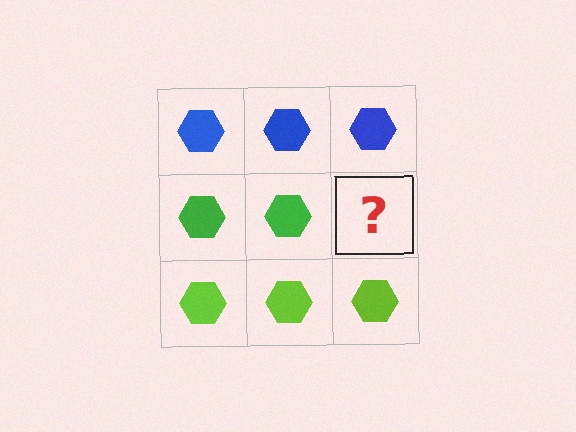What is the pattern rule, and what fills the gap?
The rule is that each row has a consistent color. The gap should be filled with a green hexagon.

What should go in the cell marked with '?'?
The missing cell should contain a green hexagon.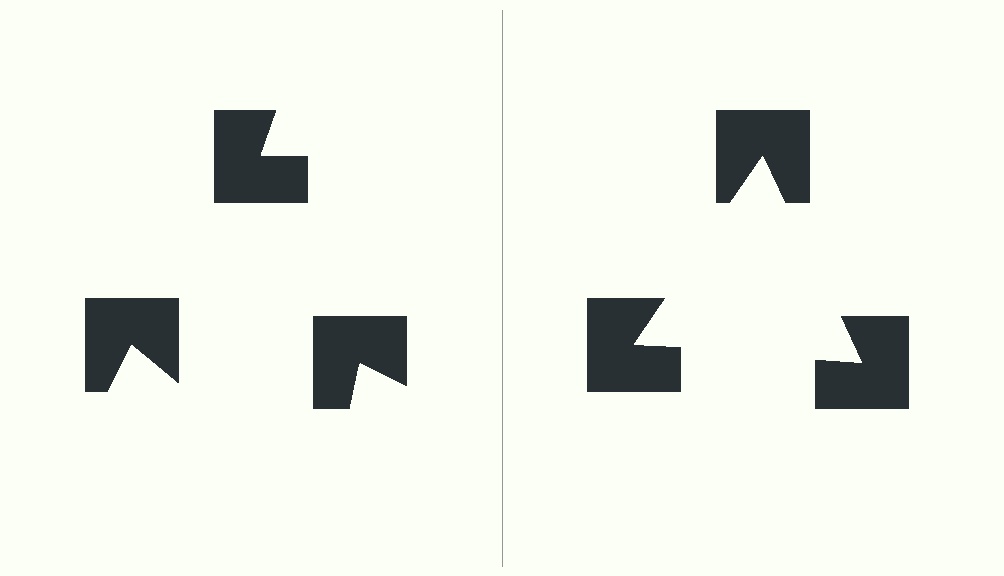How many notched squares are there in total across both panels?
6 — 3 on each side.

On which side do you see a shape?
An illusory triangle appears on the right side. On the left side the wedge cuts are rotated, so no coherent shape forms.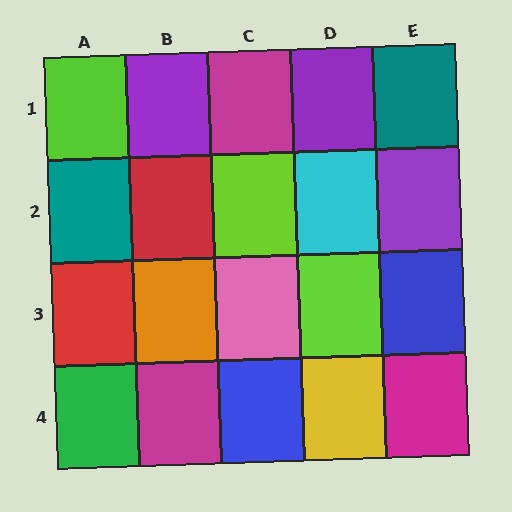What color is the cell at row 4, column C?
Blue.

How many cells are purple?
3 cells are purple.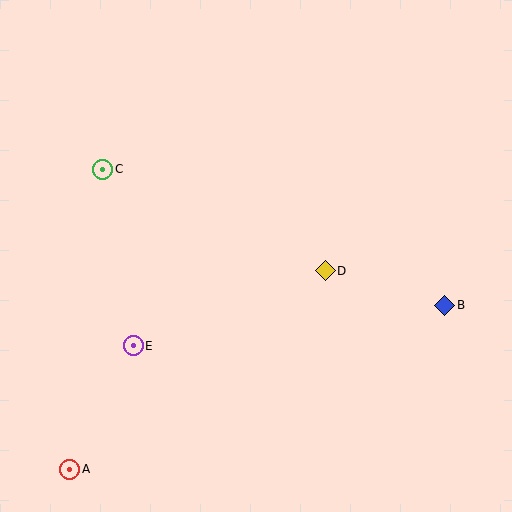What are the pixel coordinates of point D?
Point D is at (325, 271).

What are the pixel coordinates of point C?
Point C is at (103, 169).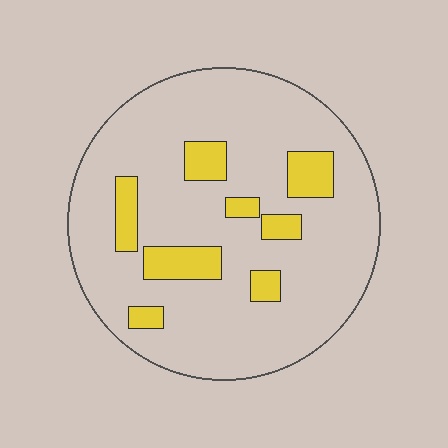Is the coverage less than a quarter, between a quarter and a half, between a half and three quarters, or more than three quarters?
Less than a quarter.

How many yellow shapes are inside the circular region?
8.